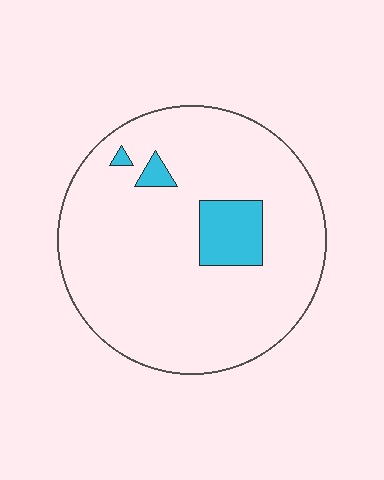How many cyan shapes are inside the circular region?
3.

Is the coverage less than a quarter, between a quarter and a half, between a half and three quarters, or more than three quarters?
Less than a quarter.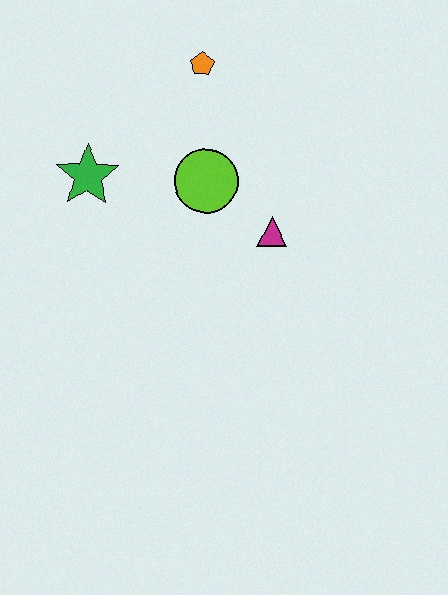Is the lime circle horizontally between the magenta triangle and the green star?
Yes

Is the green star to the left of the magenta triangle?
Yes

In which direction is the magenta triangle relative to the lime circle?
The magenta triangle is to the right of the lime circle.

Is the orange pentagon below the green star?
No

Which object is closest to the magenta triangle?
The lime circle is closest to the magenta triangle.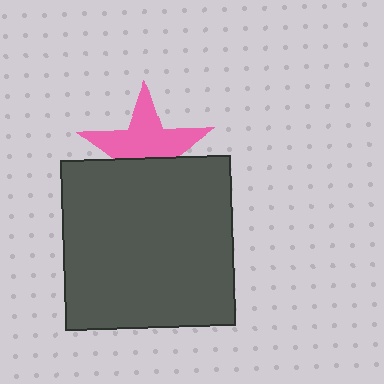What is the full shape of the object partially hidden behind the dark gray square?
The partially hidden object is a pink star.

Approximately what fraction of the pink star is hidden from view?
Roughly 41% of the pink star is hidden behind the dark gray square.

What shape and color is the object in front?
The object in front is a dark gray square.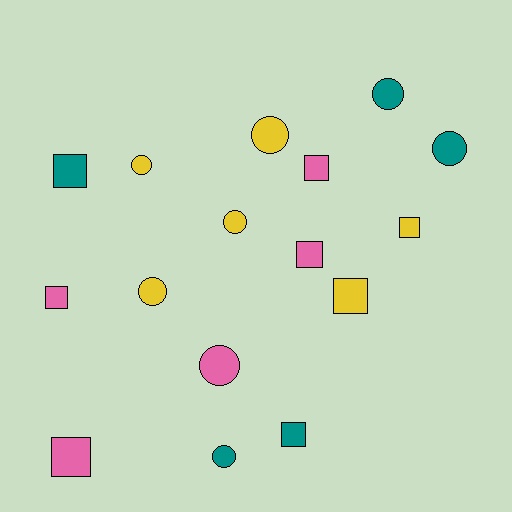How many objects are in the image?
There are 16 objects.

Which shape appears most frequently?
Circle, with 8 objects.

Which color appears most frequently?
Yellow, with 6 objects.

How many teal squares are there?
There are 2 teal squares.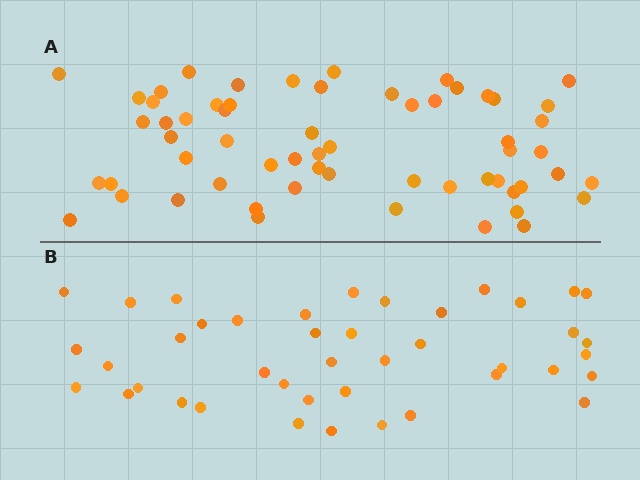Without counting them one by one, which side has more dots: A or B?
Region A (the top region) has more dots.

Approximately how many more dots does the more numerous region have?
Region A has approximately 20 more dots than region B.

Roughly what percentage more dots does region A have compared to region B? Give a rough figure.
About 45% more.